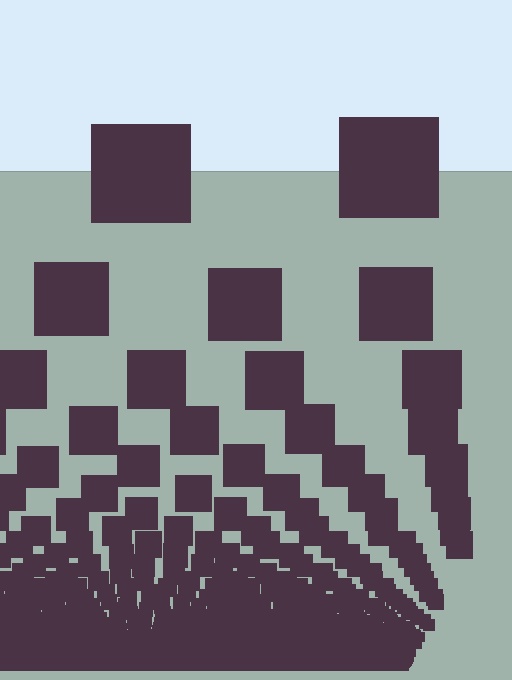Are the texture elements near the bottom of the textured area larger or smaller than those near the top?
Smaller. The gradient is inverted — elements near the bottom are smaller and denser.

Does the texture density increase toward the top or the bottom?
Density increases toward the bottom.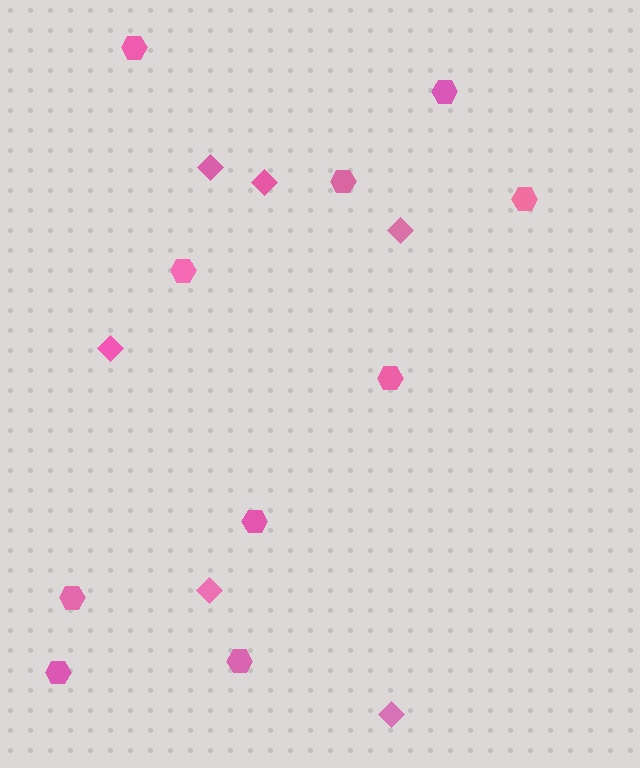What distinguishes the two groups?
There are 2 groups: one group of hexagons (10) and one group of diamonds (6).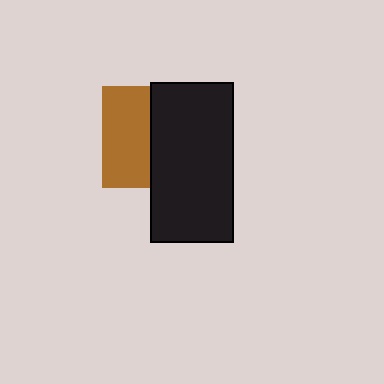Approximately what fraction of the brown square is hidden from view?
Roughly 53% of the brown square is hidden behind the black rectangle.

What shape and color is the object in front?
The object in front is a black rectangle.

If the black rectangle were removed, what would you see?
You would see the complete brown square.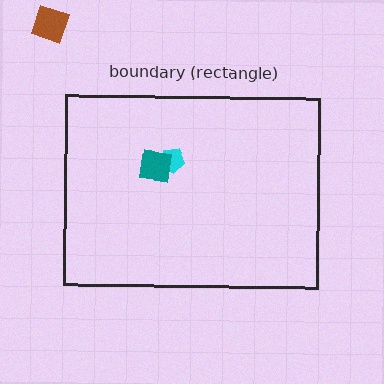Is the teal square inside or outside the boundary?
Inside.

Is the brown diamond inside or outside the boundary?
Outside.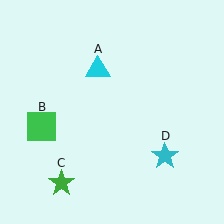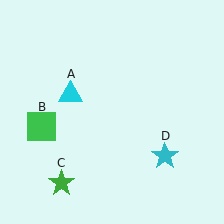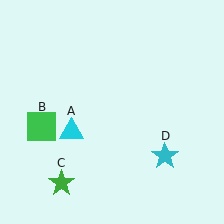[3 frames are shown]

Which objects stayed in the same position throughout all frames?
Green square (object B) and green star (object C) and cyan star (object D) remained stationary.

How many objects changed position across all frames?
1 object changed position: cyan triangle (object A).